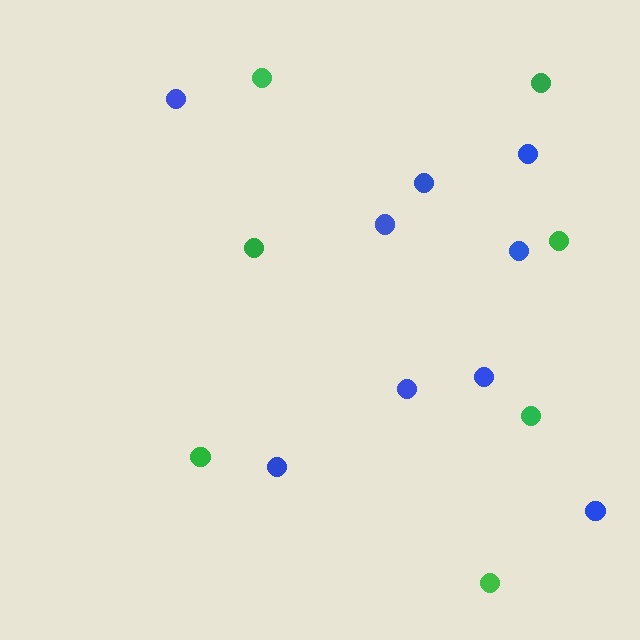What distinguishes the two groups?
There are 2 groups: one group of green circles (7) and one group of blue circles (9).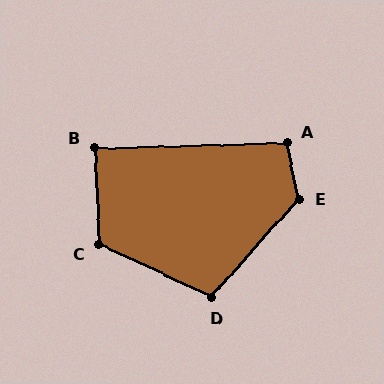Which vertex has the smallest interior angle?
B, at approximately 89 degrees.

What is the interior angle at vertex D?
Approximately 107 degrees (obtuse).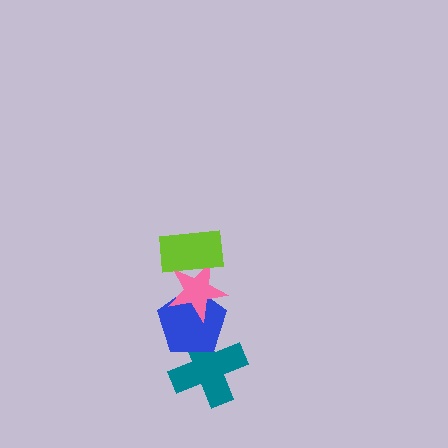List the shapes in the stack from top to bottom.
From top to bottom: the lime rectangle, the pink star, the blue pentagon, the teal cross.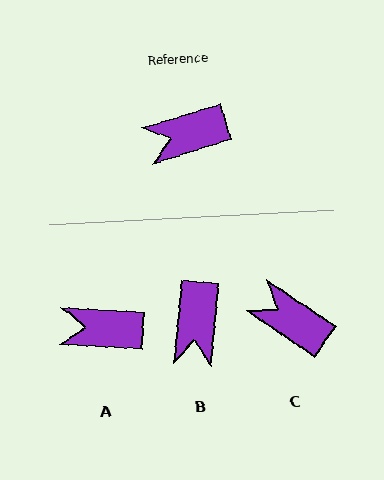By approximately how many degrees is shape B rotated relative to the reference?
Approximately 68 degrees counter-clockwise.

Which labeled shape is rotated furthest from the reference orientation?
B, about 68 degrees away.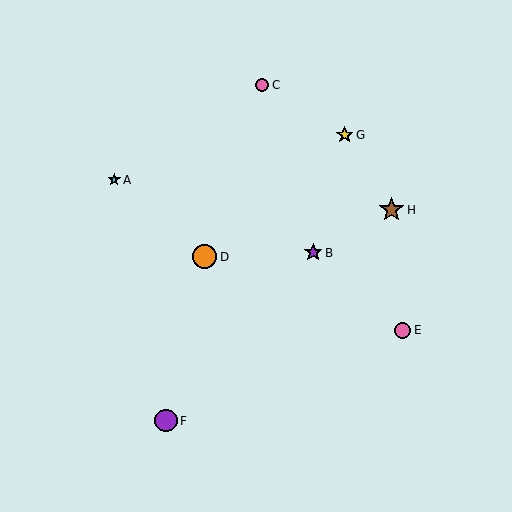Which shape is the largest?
The brown star (labeled H) is the largest.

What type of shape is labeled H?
Shape H is a brown star.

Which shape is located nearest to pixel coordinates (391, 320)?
The pink circle (labeled E) at (403, 330) is nearest to that location.